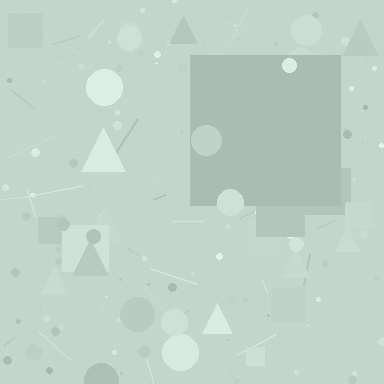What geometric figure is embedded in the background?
A square is embedded in the background.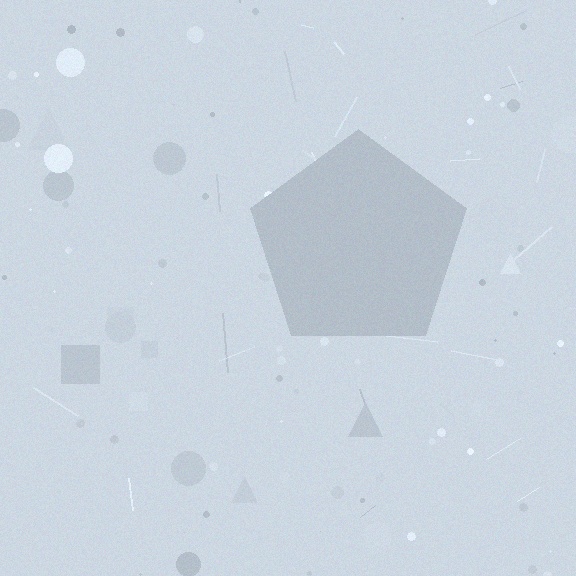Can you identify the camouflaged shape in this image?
The camouflaged shape is a pentagon.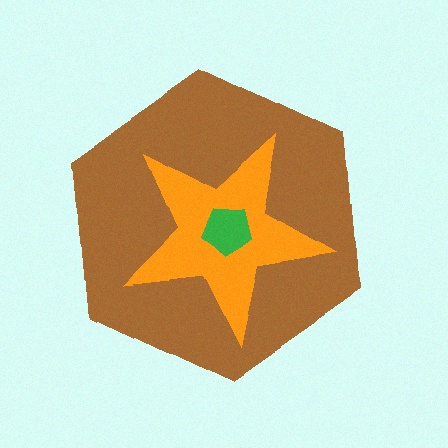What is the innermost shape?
The green pentagon.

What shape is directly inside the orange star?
The green pentagon.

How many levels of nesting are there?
3.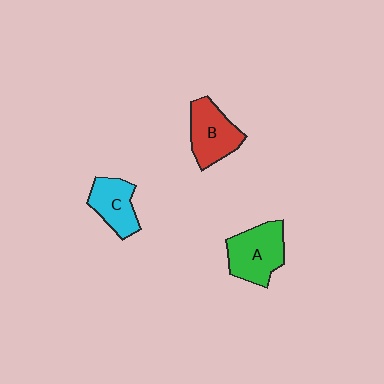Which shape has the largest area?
Shape A (green).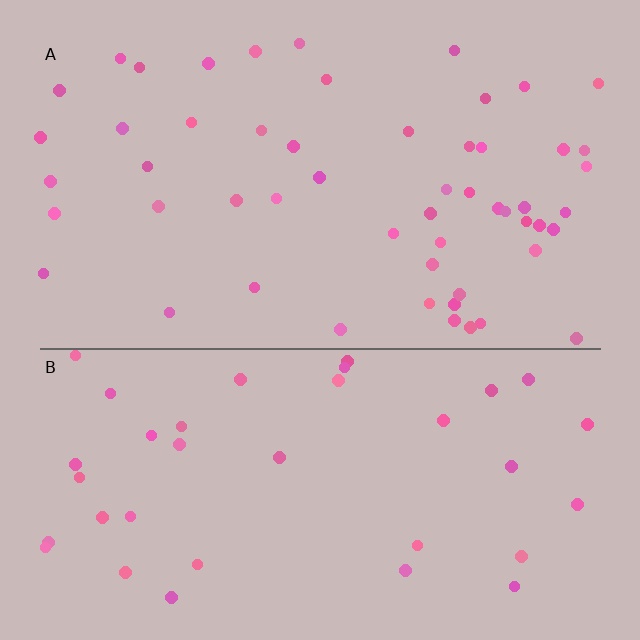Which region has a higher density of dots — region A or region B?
A (the top).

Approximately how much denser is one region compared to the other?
Approximately 1.5× — region A over region B.